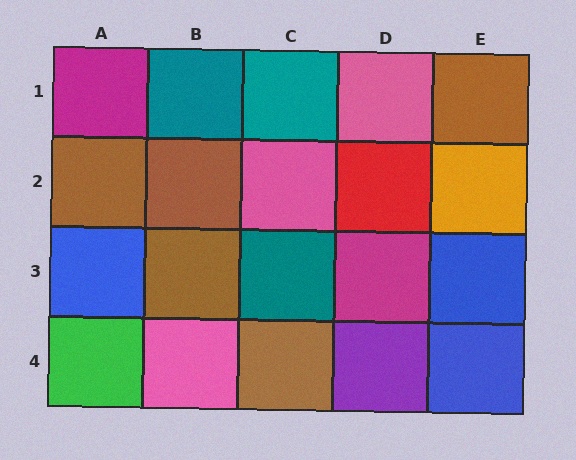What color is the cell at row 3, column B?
Brown.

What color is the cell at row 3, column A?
Blue.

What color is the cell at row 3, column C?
Teal.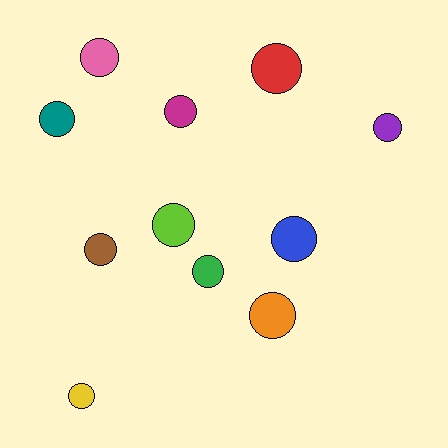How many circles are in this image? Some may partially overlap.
There are 11 circles.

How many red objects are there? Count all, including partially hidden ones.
There is 1 red object.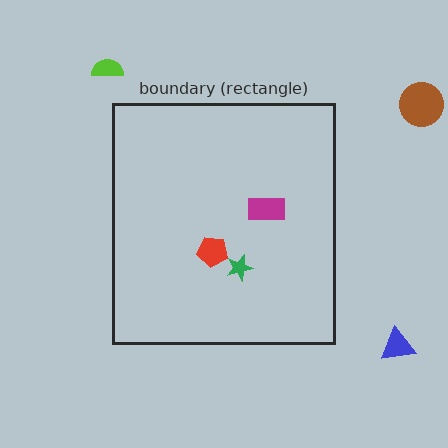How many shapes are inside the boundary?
3 inside, 3 outside.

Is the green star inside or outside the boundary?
Inside.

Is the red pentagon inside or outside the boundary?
Inside.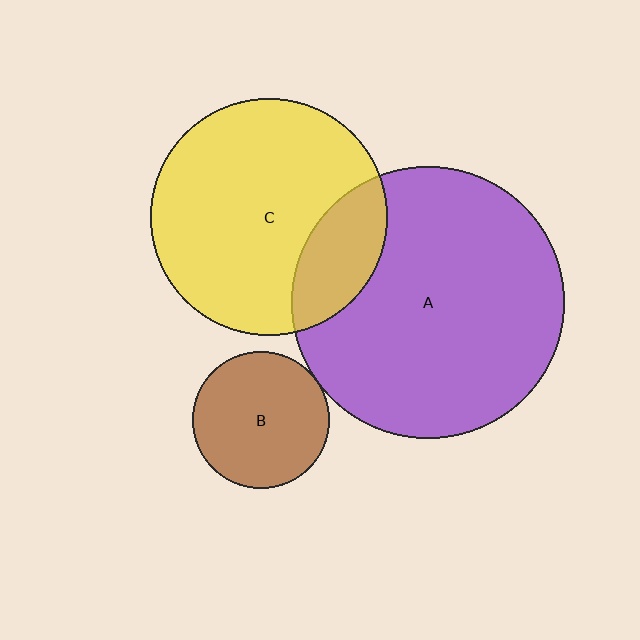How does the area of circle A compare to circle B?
Approximately 3.9 times.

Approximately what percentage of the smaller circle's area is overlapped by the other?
Approximately 5%.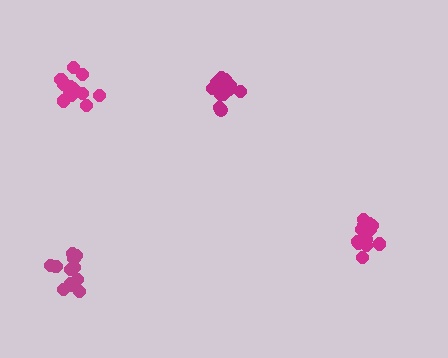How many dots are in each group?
Group 1: 14 dots, Group 2: 14 dots, Group 3: 12 dots, Group 4: 17 dots (57 total).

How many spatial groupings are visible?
There are 4 spatial groupings.